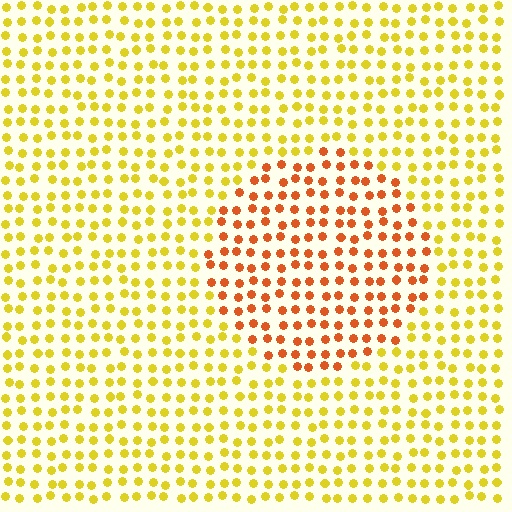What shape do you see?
I see a circle.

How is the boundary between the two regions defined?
The boundary is defined purely by a slight shift in hue (about 39 degrees). Spacing, size, and orientation are identical on both sides.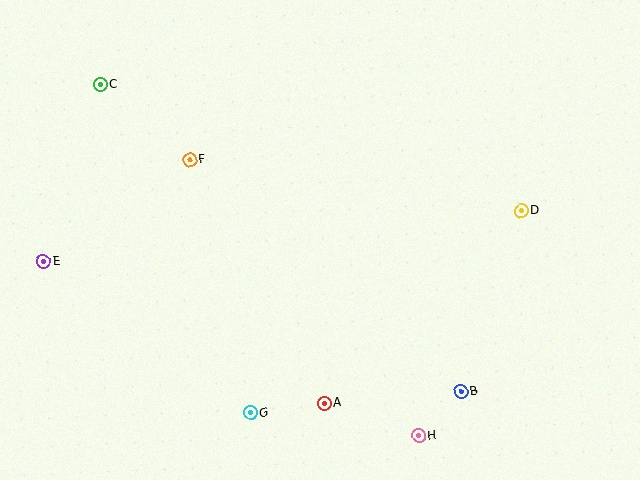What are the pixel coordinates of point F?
Point F is at (190, 160).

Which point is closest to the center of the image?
Point F at (190, 160) is closest to the center.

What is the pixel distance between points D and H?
The distance between D and H is 247 pixels.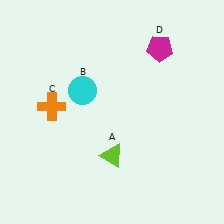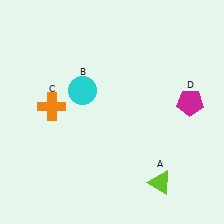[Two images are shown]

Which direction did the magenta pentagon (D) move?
The magenta pentagon (D) moved down.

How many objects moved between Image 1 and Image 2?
2 objects moved between the two images.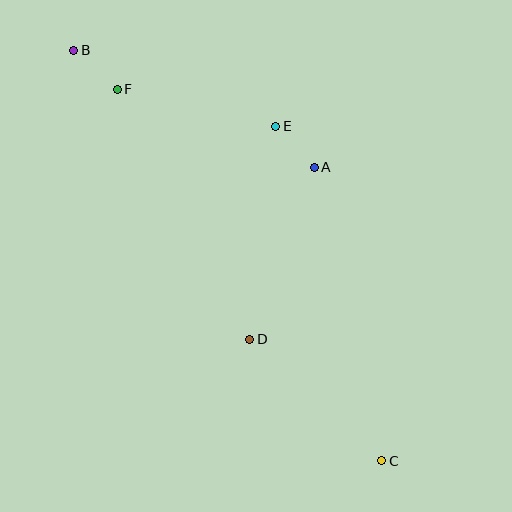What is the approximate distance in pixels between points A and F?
The distance between A and F is approximately 212 pixels.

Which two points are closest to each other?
Points A and E are closest to each other.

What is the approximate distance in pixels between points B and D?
The distance between B and D is approximately 338 pixels.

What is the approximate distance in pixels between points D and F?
The distance between D and F is approximately 283 pixels.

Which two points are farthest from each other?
Points B and C are farthest from each other.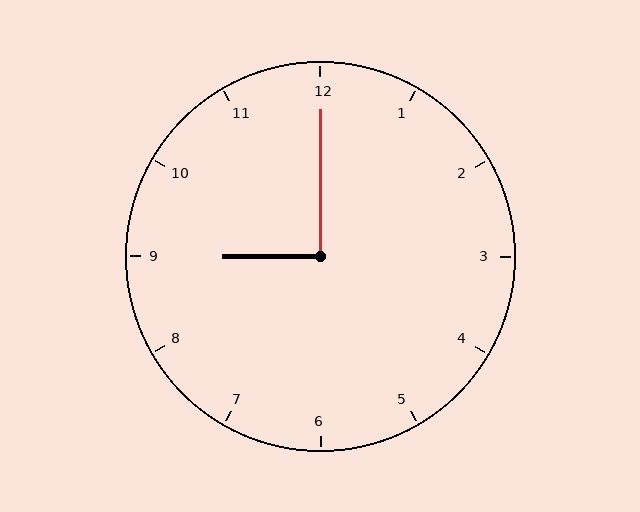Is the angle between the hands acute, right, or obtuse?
It is right.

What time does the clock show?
9:00.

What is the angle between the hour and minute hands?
Approximately 90 degrees.